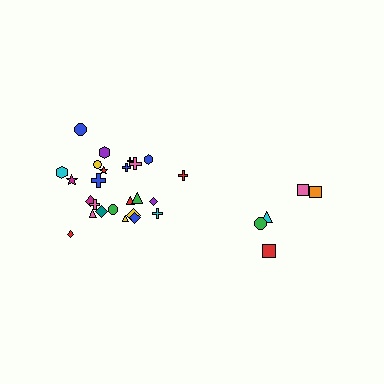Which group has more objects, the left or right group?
The left group.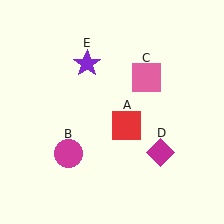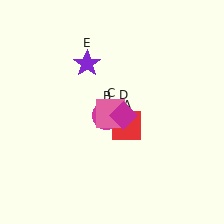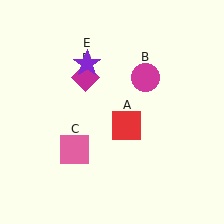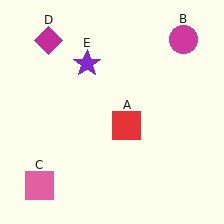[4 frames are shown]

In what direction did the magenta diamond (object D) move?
The magenta diamond (object D) moved up and to the left.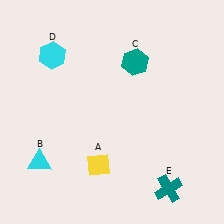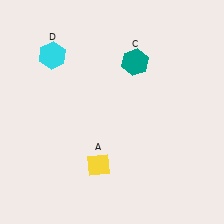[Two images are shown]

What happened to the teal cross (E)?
The teal cross (E) was removed in Image 2. It was in the bottom-right area of Image 1.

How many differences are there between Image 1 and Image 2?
There are 2 differences between the two images.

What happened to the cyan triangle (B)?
The cyan triangle (B) was removed in Image 2. It was in the bottom-left area of Image 1.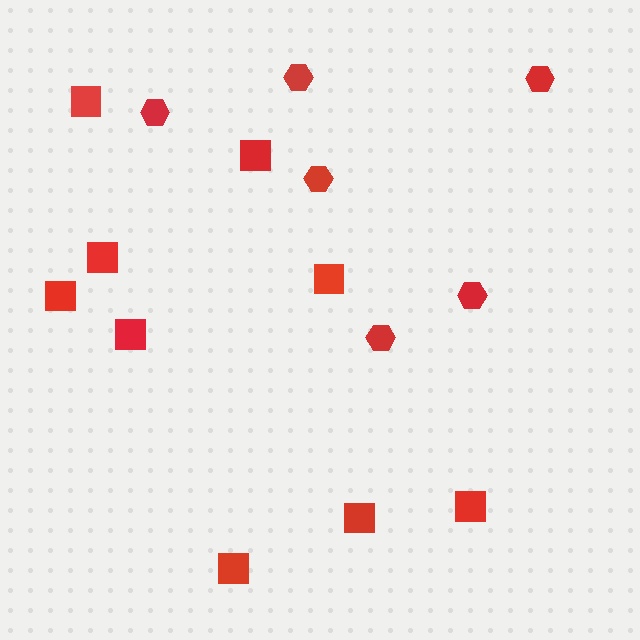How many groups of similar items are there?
There are 2 groups: one group of hexagons (6) and one group of squares (9).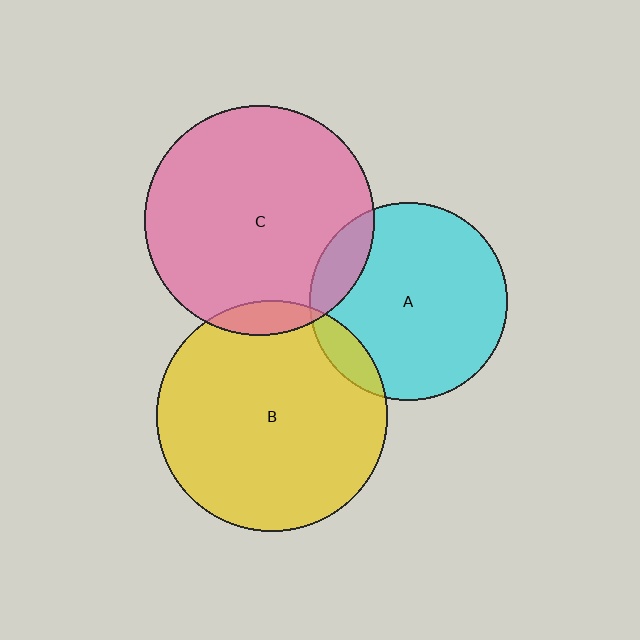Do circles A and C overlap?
Yes.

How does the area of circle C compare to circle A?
Approximately 1.3 times.